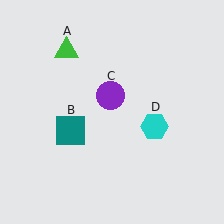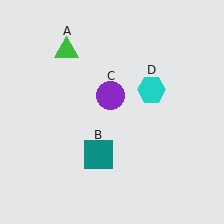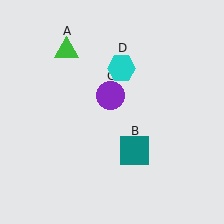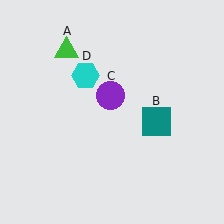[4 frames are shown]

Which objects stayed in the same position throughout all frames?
Green triangle (object A) and purple circle (object C) remained stationary.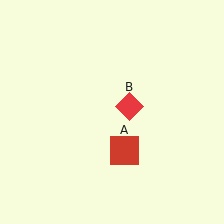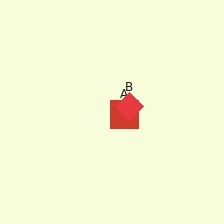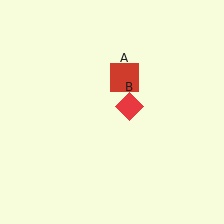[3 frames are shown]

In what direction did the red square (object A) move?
The red square (object A) moved up.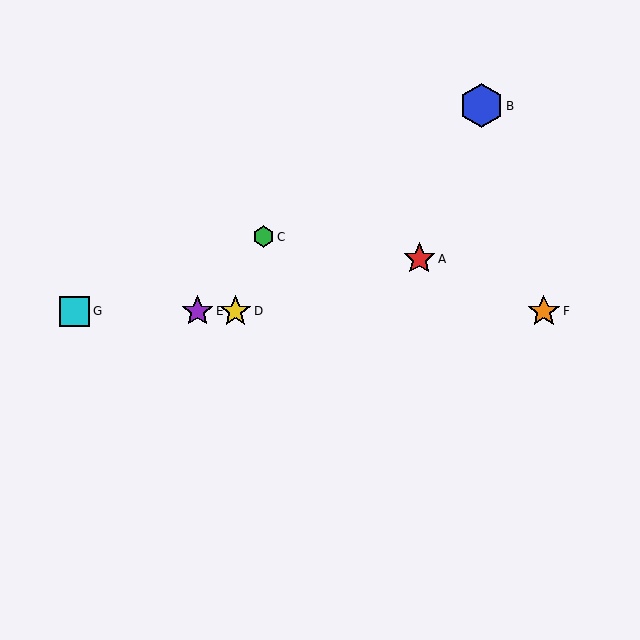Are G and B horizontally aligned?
No, G is at y≈311 and B is at y≈106.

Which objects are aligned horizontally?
Objects D, E, F, G are aligned horizontally.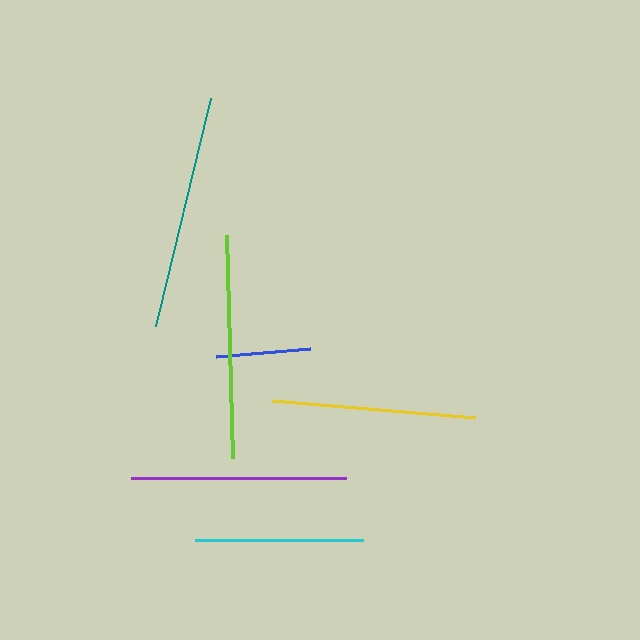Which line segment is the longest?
The teal line is the longest at approximately 234 pixels.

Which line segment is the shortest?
The blue line is the shortest at approximately 94 pixels.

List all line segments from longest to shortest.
From longest to shortest: teal, lime, purple, yellow, cyan, blue.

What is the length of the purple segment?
The purple segment is approximately 215 pixels long.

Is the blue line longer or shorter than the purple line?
The purple line is longer than the blue line.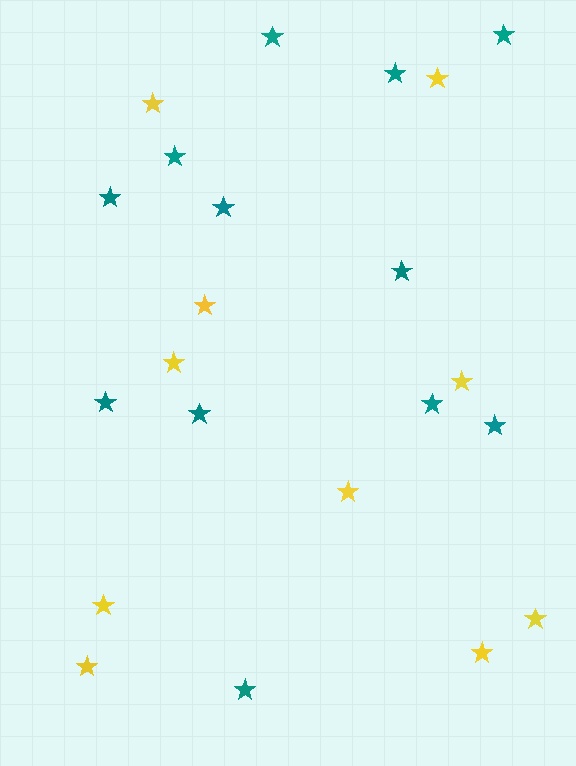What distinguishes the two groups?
There are 2 groups: one group of yellow stars (10) and one group of teal stars (12).